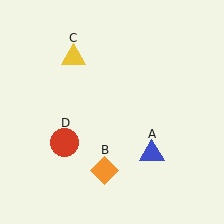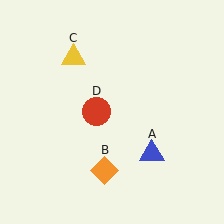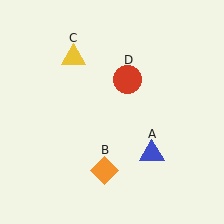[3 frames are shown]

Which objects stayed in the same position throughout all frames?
Blue triangle (object A) and orange diamond (object B) and yellow triangle (object C) remained stationary.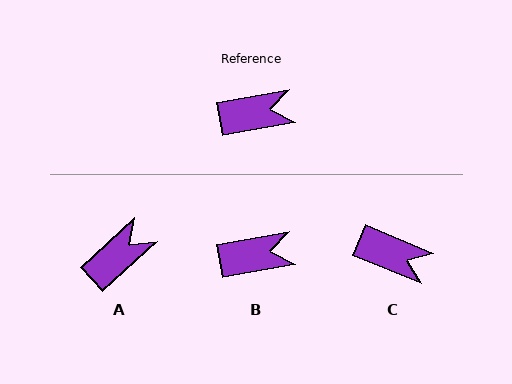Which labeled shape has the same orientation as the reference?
B.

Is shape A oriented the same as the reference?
No, it is off by about 32 degrees.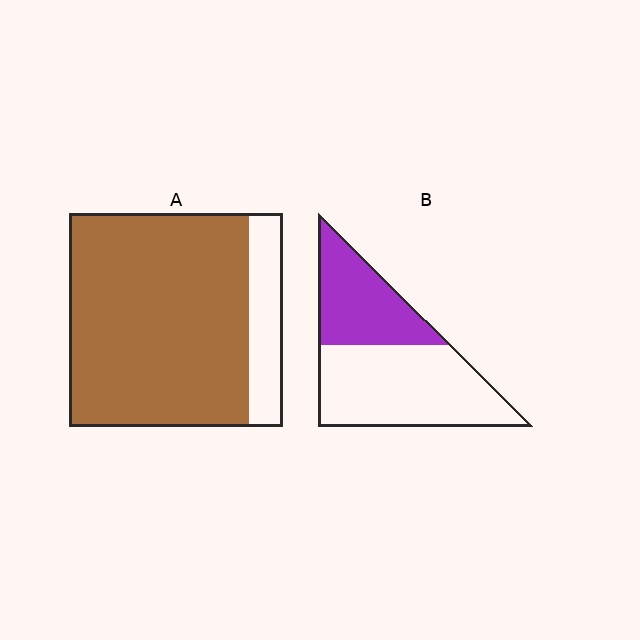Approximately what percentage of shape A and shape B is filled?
A is approximately 85% and B is approximately 40%.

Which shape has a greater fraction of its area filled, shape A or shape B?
Shape A.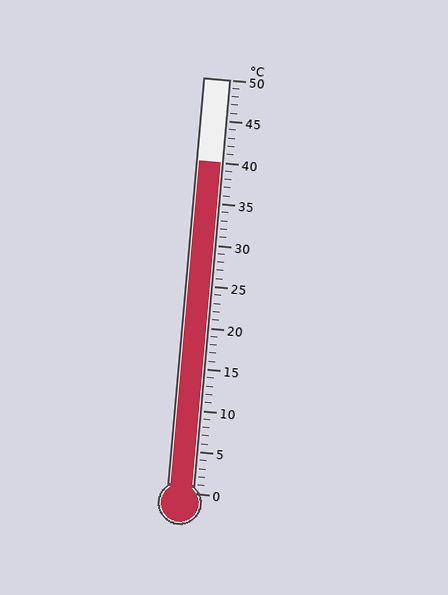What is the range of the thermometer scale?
The thermometer scale ranges from 0°C to 50°C.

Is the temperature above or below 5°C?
The temperature is above 5°C.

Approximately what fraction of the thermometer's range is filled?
The thermometer is filled to approximately 80% of its range.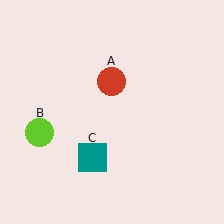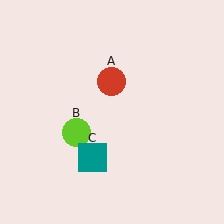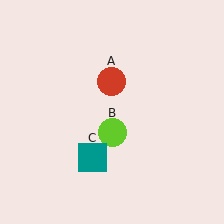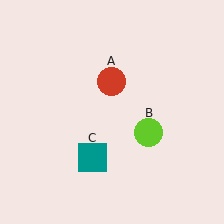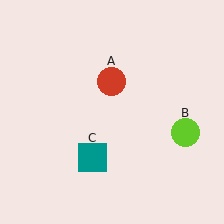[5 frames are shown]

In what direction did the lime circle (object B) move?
The lime circle (object B) moved right.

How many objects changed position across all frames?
1 object changed position: lime circle (object B).